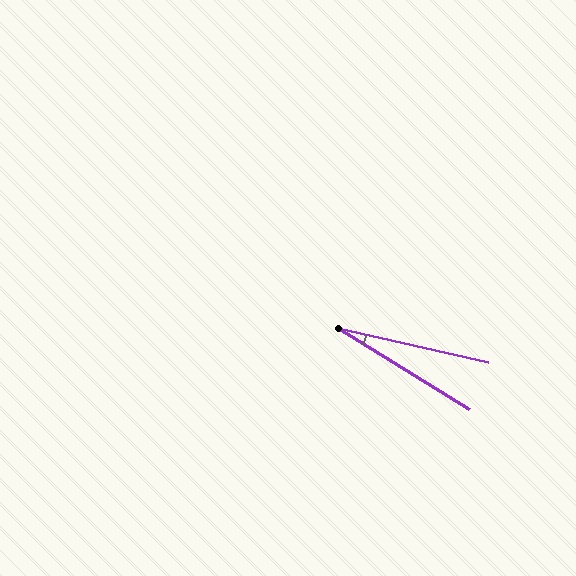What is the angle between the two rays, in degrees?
Approximately 19 degrees.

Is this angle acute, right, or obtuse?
It is acute.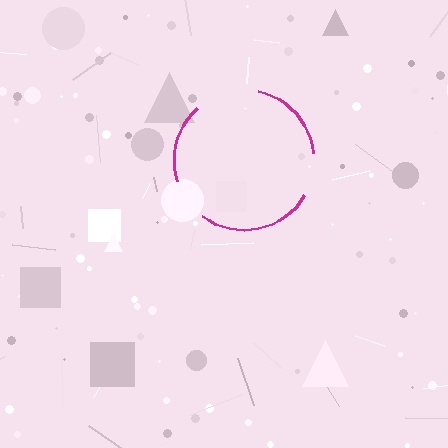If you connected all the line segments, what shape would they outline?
They would outline a circle.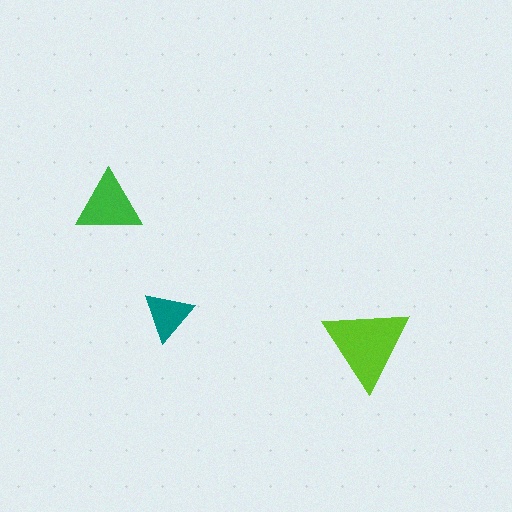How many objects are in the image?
There are 3 objects in the image.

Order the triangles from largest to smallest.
the lime one, the green one, the teal one.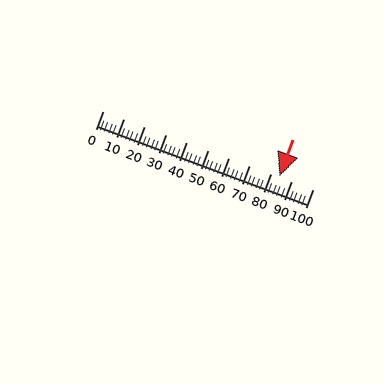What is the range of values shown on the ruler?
The ruler shows values from 0 to 100.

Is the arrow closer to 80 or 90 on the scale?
The arrow is closer to 80.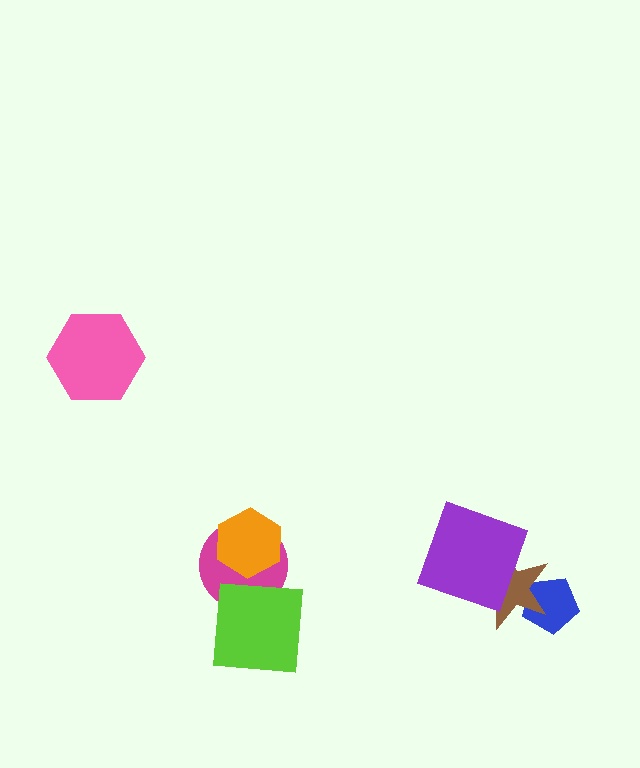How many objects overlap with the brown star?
2 objects overlap with the brown star.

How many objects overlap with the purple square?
1 object overlaps with the purple square.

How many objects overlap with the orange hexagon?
1 object overlaps with the orange hexagon.